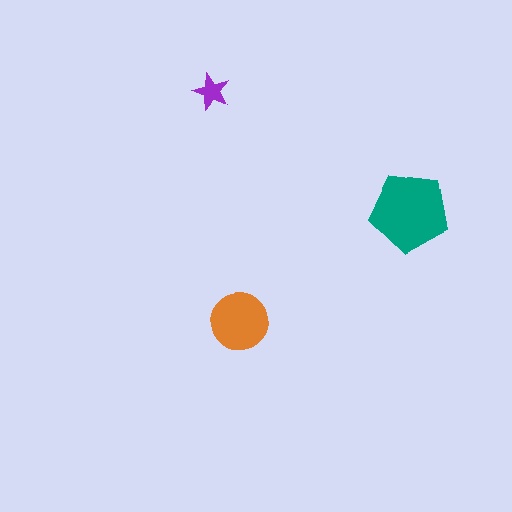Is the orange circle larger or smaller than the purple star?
Larger.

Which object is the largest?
The teal pentagon.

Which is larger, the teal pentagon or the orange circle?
The teal pentagon.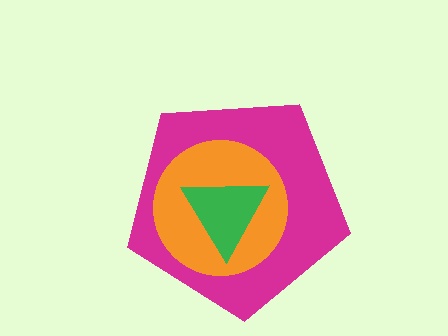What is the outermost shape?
The magenta pentagon.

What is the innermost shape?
The green triangle.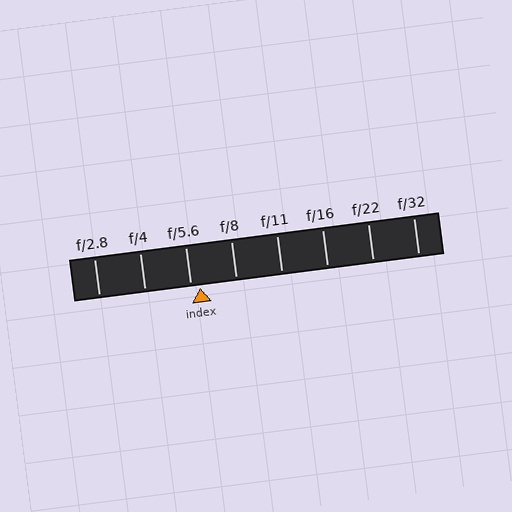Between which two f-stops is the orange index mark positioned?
The index mark is between f/5.6 and f/8.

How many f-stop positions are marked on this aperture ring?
There are 8 f-stop positions marked.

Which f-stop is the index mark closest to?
The index mark is closest to f/5.6.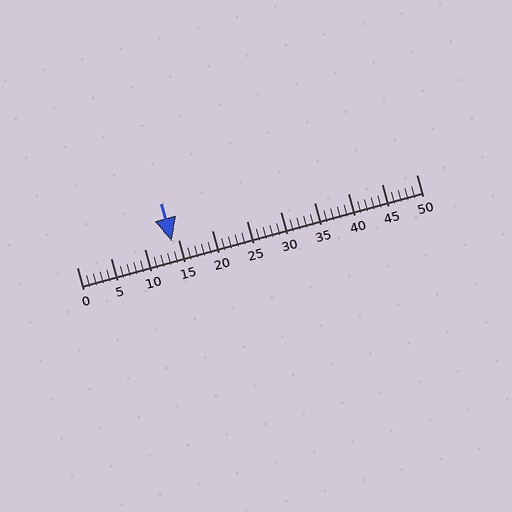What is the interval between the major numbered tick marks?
The major tick marks are spaced 5 units apart.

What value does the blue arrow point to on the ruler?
The blue arrow points to approximately 14.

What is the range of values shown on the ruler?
The ruler shows values from 0 to 50.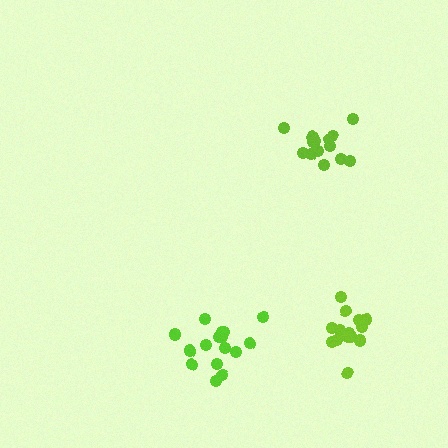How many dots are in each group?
Group 1: 16 dots, Group 2: 16 dots, Group 3: 15 dots (47 total).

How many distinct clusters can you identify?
There are 3 distinct clusters.